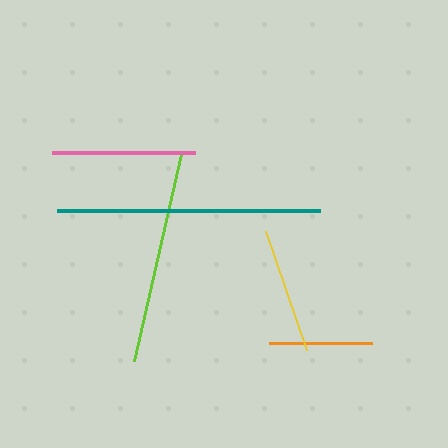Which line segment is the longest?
The teal line is the longest at approximately 263 pixels.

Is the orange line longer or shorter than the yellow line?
The yellow line is longer than the orange line.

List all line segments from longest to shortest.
From longest to shortest: teal, lime, pink, yellow, orange.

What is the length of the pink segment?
The pink segment is approximately 143 pixels long.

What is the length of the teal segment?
The teal segment is approximately 263 pixels long.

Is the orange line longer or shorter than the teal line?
The teal line is longer than the orange line.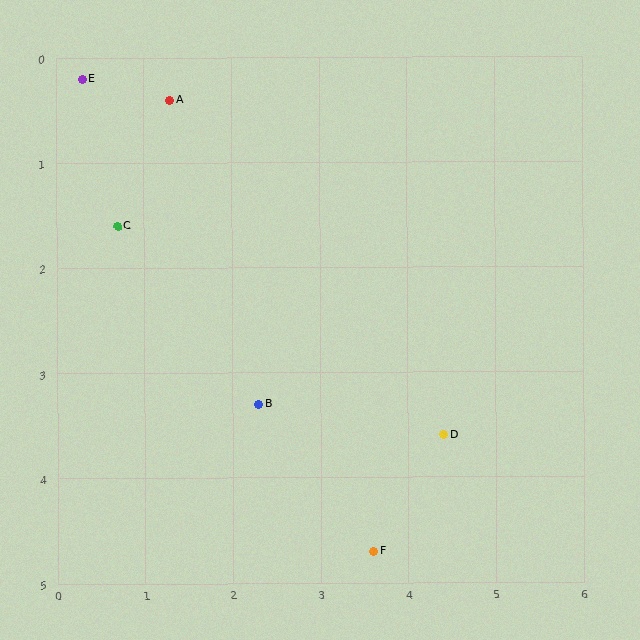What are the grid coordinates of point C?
Point C is at approximately (0.7, 1.6).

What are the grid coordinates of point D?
Point D is at approximately (4.4, 3.6).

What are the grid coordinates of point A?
Point A is at approximately (1.3, 0.4).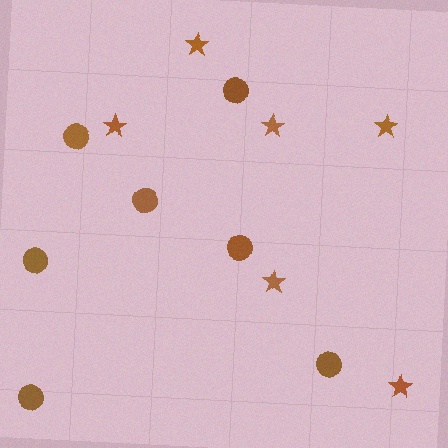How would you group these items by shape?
There are 2 groups: one group of stars (6) and one group of circles (7).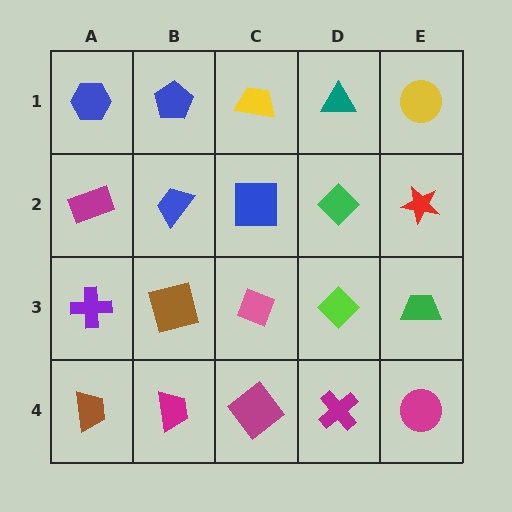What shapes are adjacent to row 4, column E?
A green trapezoid (row 3, column E), a magenta cross (row 4, column D).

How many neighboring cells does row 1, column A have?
2.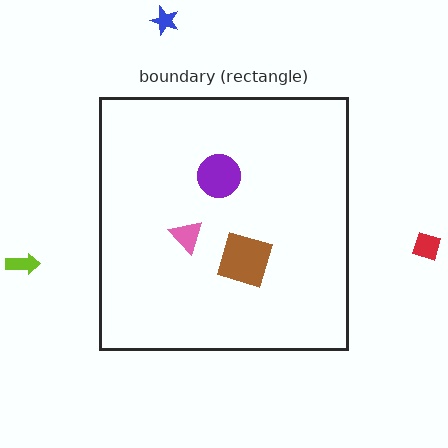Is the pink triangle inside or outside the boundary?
Inside.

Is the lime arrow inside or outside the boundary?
Outside.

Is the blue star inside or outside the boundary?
Outside.